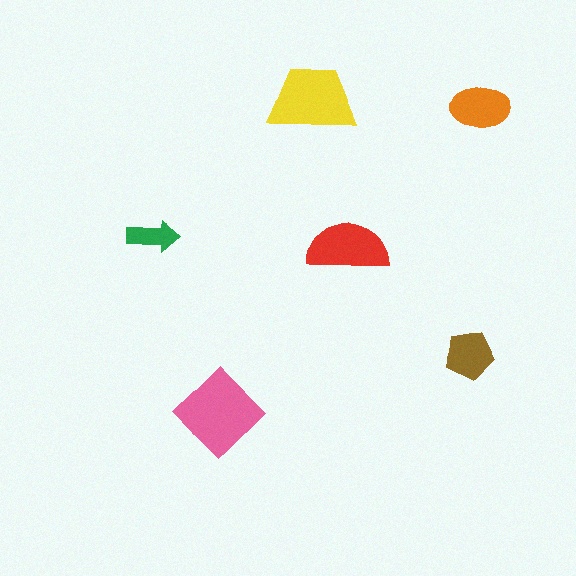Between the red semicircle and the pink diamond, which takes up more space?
The pink diamond.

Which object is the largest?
The pink diamond.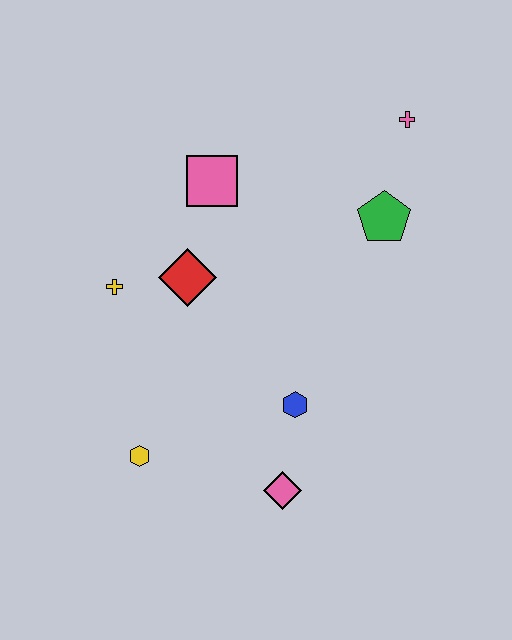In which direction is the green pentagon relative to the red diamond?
The green pentagon is to the right of the red diamond.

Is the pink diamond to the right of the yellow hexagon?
Yes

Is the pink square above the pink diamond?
Yes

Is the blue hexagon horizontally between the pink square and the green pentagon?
Yes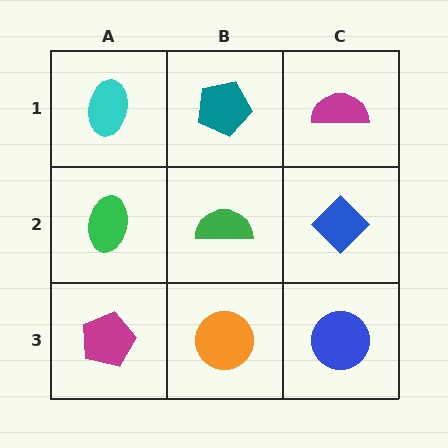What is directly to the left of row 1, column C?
A teal pentagon.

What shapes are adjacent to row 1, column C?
A blue diamond (row 2, column C), a teal pentagon (row 1, column B).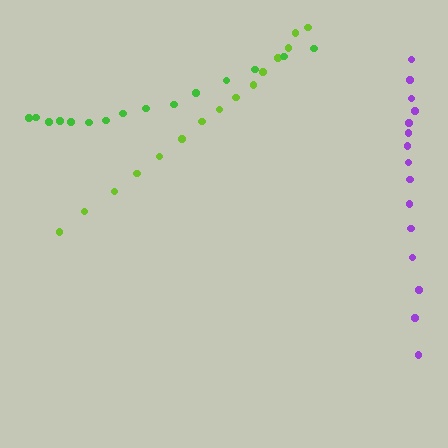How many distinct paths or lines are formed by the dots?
There are 3 distinct paths.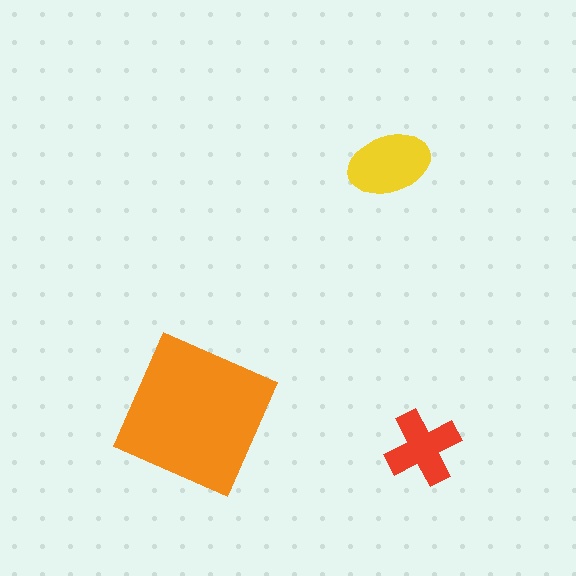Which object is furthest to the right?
The red cross is rightmost.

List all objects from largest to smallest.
The orange square, the yellow ellipse, the red cross.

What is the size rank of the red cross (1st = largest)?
3rd.